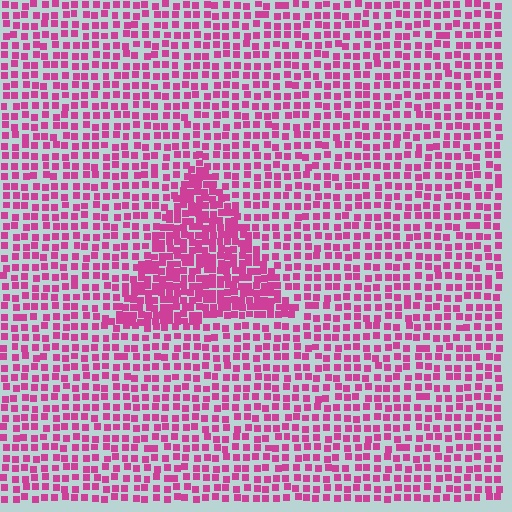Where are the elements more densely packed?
The elements are more densely packed inside the triangle boundary.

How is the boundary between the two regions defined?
The boundary is defined by a change in element density (approximately 1.9x ratio). All elements are the same color, size, and shape.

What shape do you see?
I see a triangle.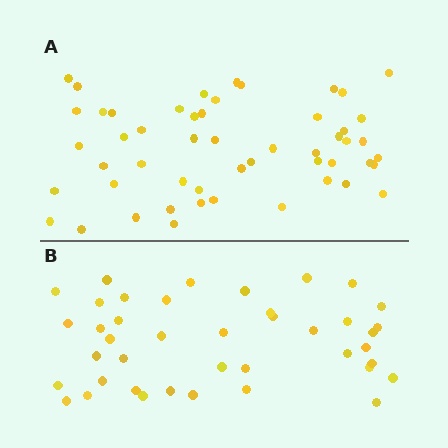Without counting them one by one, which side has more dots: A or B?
Region A (the top region) has more dots.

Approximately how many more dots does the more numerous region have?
Region A has roughly 12 or so more dots than region B.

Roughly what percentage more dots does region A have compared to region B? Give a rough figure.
About 25% more.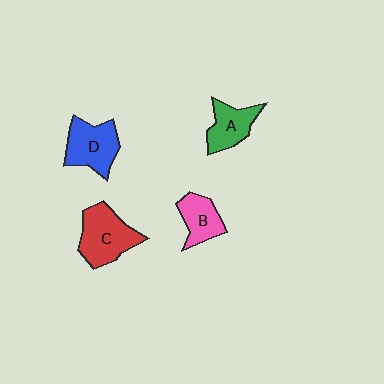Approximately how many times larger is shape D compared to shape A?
Approximately 1.3 times.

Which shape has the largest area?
Shape C (red).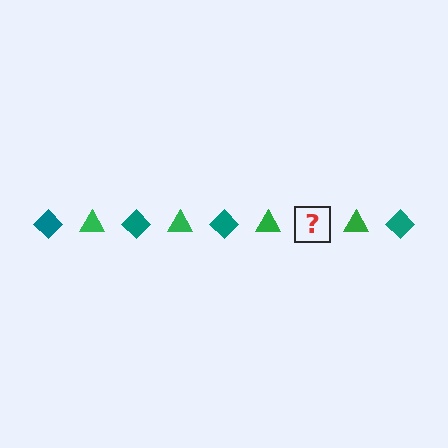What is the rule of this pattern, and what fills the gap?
The rule is that the pattern alternates between teal diamond and green triangle. The gap should be filled with a teal diamond.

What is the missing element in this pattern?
The missing element is a teal diamond.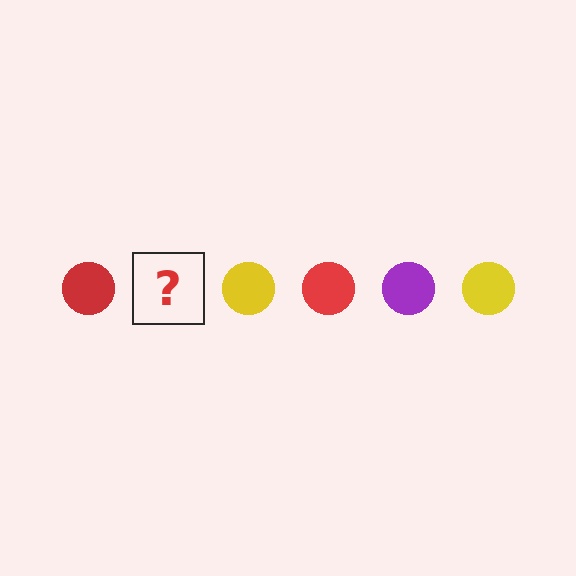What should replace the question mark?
The question mark should be replaced with a purple circle.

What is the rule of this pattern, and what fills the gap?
The rule is that the pattern cycles through red, purple, yellow circles. The gap should be filled with a purple circle.